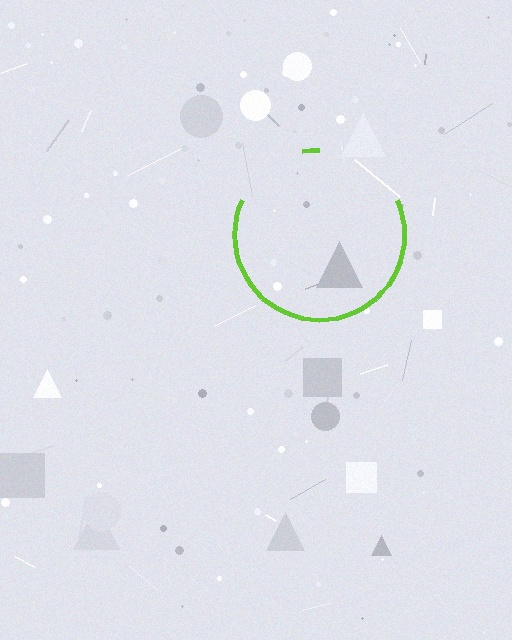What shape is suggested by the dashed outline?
The dashed outline suggests a circle.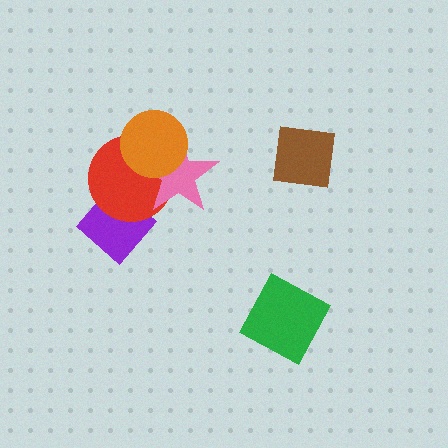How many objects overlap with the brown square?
0 objects overlap with the brown square.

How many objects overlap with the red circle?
3 objects overlap with the red circle.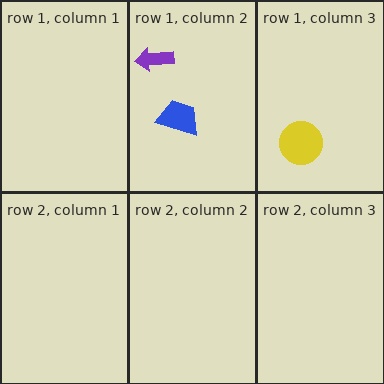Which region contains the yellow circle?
The row 1, column 3 region.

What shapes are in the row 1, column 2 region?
The purple arrow, the blue trapezoid.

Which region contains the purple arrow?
The row 1, column 2 region.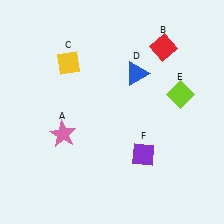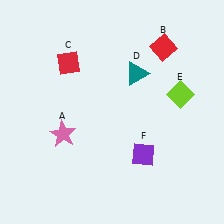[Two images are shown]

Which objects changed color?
C changed from yellow to red. D changed from blue to teal.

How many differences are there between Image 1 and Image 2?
There are 2 differences between the two images.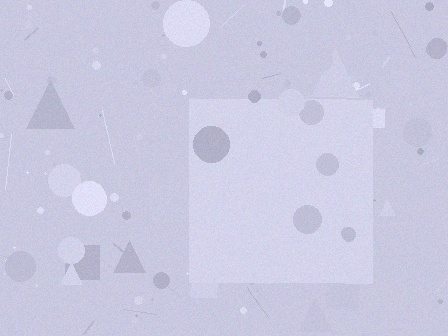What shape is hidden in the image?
A square is hidden in the image.